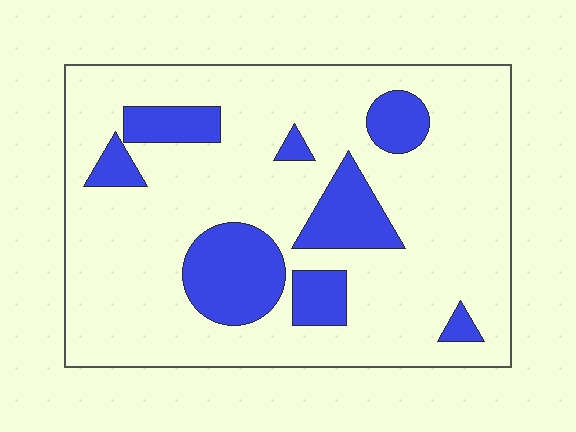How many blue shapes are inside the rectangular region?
8.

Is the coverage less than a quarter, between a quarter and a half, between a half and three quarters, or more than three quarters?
Less than a quarter.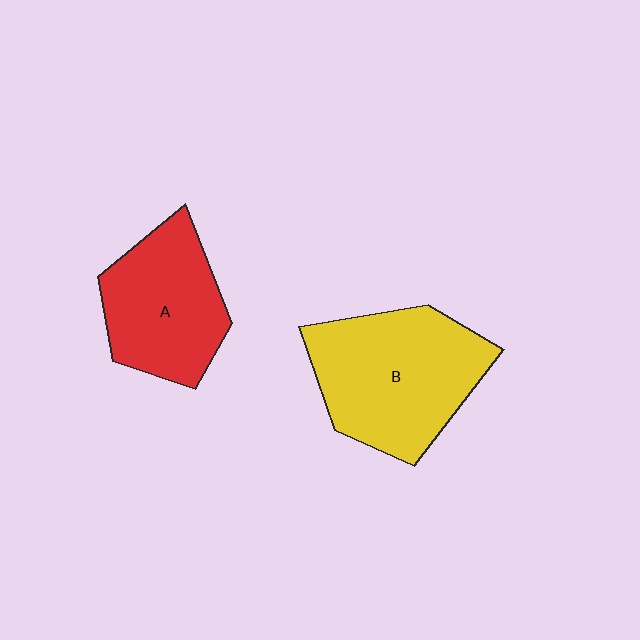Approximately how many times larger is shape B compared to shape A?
Approximately 1.3 times.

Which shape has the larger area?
Shape B (yellow).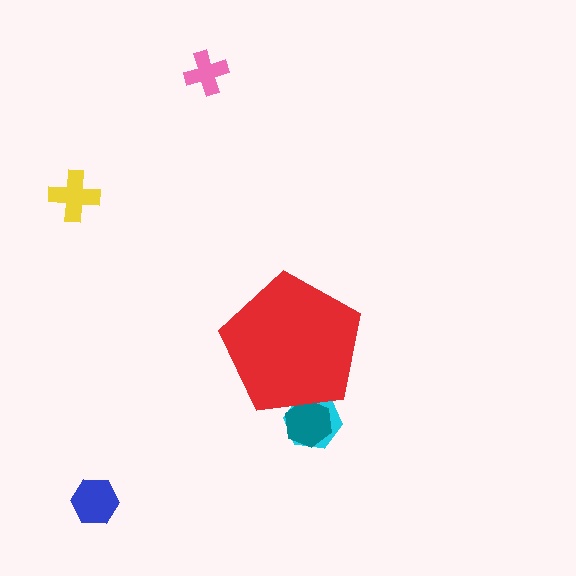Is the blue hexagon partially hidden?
No, the blue hexagon is fully visible.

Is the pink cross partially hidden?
No, the pink cross is fully visible.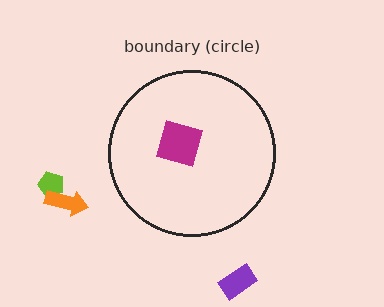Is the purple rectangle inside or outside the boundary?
Outside.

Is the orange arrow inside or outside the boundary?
Outside.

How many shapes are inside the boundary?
1 inside, 3 outside.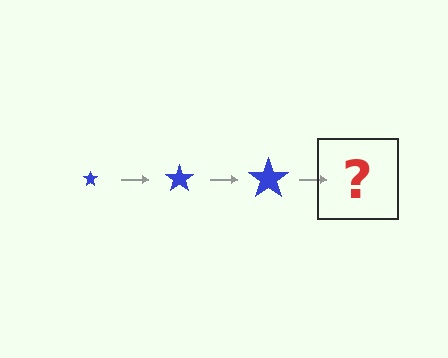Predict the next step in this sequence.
The next step is a blue star, larger than the previous one.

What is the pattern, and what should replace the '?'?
The pattern is that the star gets progressively larger each step. The '?' should be a blue star, larger than the previous one.